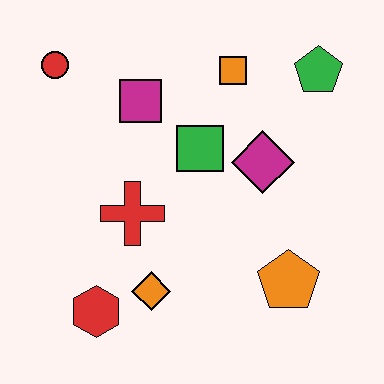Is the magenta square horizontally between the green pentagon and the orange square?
No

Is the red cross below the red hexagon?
No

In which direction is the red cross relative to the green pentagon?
The red cross is to the left of the green pentagon.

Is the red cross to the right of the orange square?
No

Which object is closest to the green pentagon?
The orange square is closest to the green pentagon.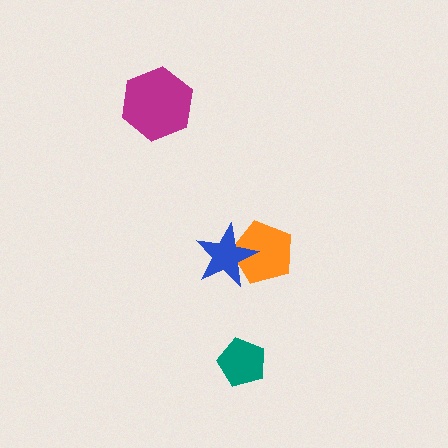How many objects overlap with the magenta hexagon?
0 objects overlap with the magenta hexagon.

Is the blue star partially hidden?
No, no other shape covers it.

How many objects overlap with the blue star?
1 object overlaps with the blue star.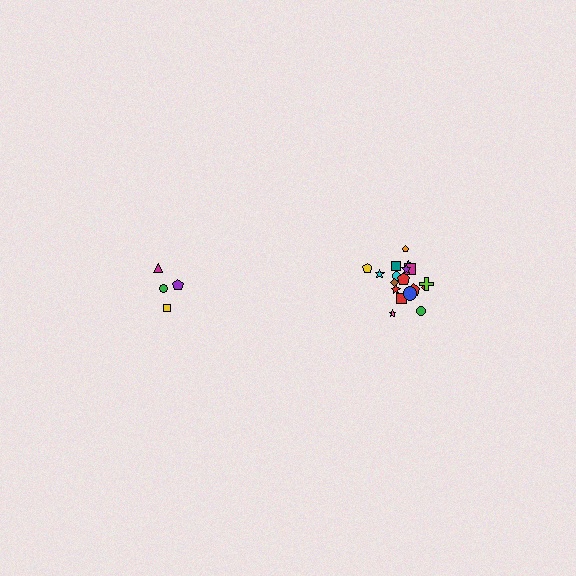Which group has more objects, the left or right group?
The right group.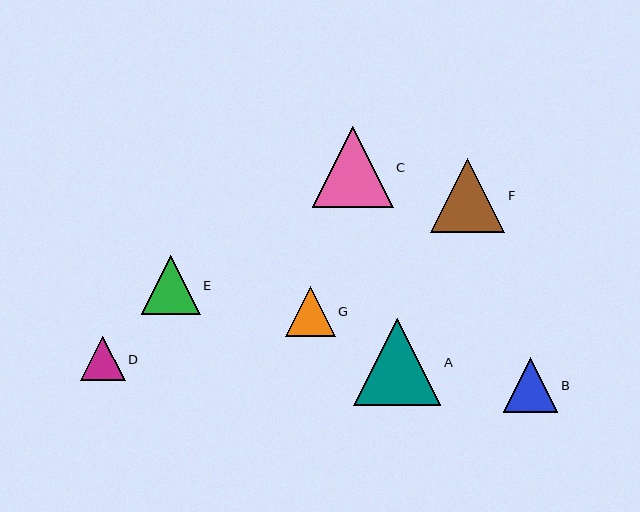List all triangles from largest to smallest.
From largest to smallest: A, C, F, E, B, G, D.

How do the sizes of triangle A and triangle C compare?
Triangle A and triangle C are approximately the same size.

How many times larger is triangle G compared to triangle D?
Triangle G is approximately 1.1 times the size of triangle D.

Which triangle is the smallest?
Triangle D is the smallest with a size of approximately 44 pixels.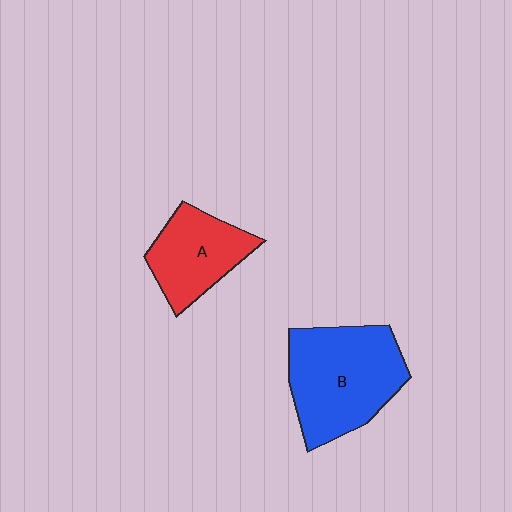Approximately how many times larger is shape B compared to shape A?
Approximately 1.6 times.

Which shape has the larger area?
Shape B (blue).